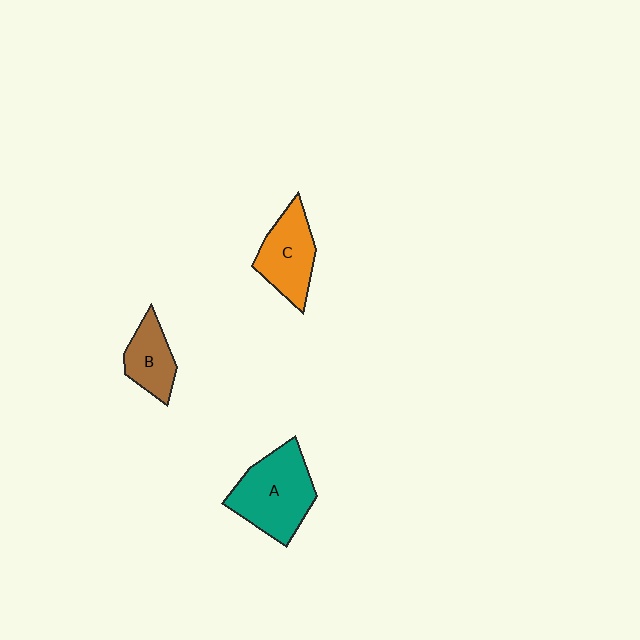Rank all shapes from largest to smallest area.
From largest to smallest: A (teal), C (orange), B (brown).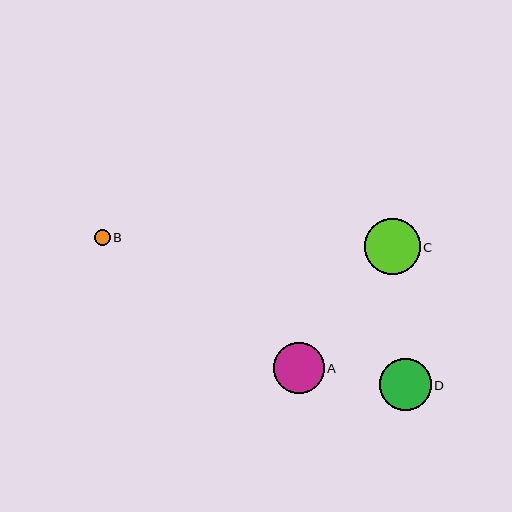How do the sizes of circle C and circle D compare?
Circle C and circle D are approximately the same size.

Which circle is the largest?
Circle C is the largest with a size of approximately 56 pixels.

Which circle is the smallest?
Circle B is the smallest with a size of approximately 16 pixels.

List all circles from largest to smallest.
From largest to smallest: C, D, A, B.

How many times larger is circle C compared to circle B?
Circle C is approximately 3.6 times the size of circle B.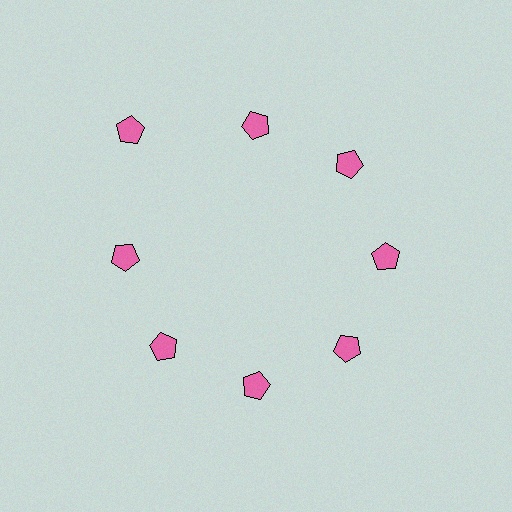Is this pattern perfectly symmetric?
No. The 8 pink pentagons are arranged in a ring, but one element near the 10 o'clock position is pushed outward from the center, breaking the 8-fold rotational symmetry.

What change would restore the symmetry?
The symmetry would be restored by moving it inward, back onto the ring so that all 8 pentagons sit at equal angles and equal distance from the center.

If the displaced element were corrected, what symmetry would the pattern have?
It would have 8-fold rotational symmetry — the pattern would map onto itself every 45 degrees.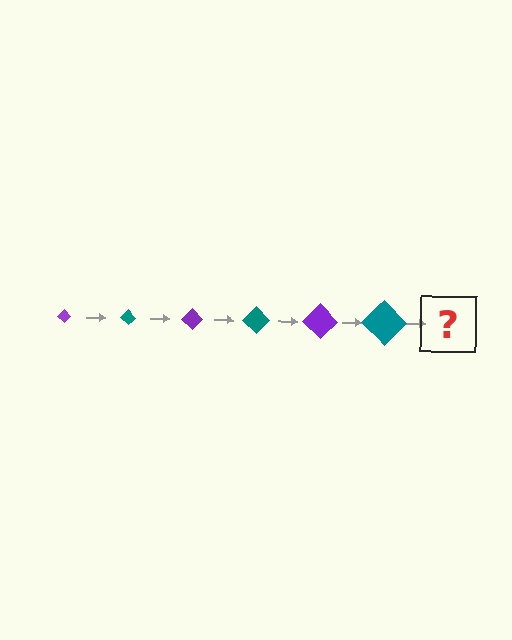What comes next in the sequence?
The next element should be a purple diamond, larger than the previous one.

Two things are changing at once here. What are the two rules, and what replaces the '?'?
The two rules are that the diamond grows larger each step and the color cycles through purple and teal. The '?' should be a purple diamond, larger than the previous one.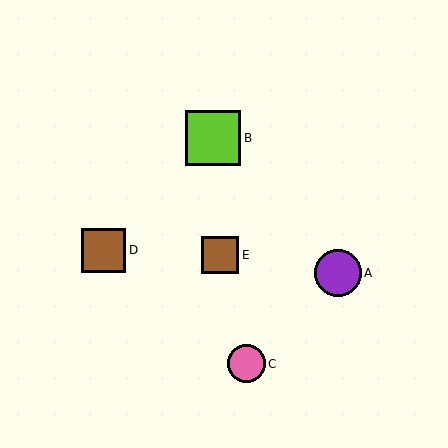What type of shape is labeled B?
Shape B is a lime square.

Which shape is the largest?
The lime square (labeled B) is the largest.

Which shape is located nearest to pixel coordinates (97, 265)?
The brown square (labeled D) at (104, 250) is nearest to that location.